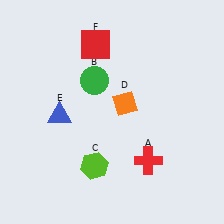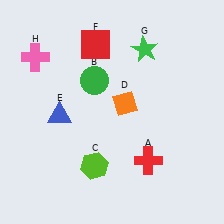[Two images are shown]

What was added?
A green star (G), a pink cross (H) were added in Image 2.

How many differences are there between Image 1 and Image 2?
There are 2 differences between the two images.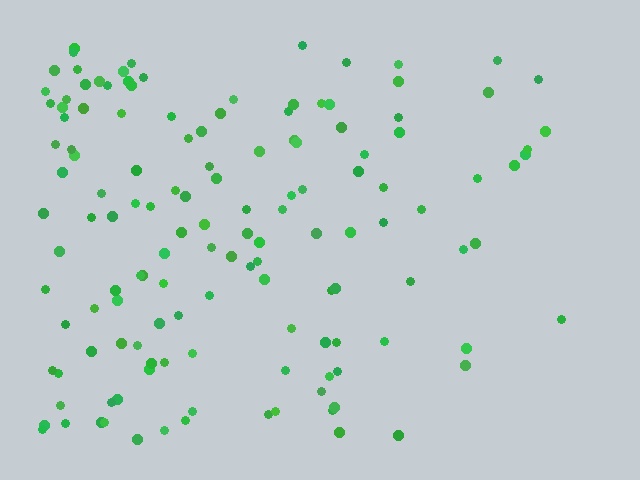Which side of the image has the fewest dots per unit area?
The right.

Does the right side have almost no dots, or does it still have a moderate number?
Still a moderate number, just noticeably fewer than the left.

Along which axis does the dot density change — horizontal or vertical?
Horizontal.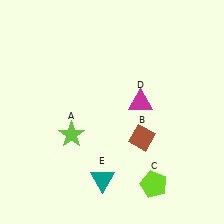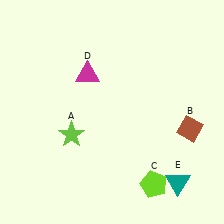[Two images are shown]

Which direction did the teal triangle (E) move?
The teal triangle (E) moved right.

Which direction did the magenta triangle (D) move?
The magenta triangle (D) moved left.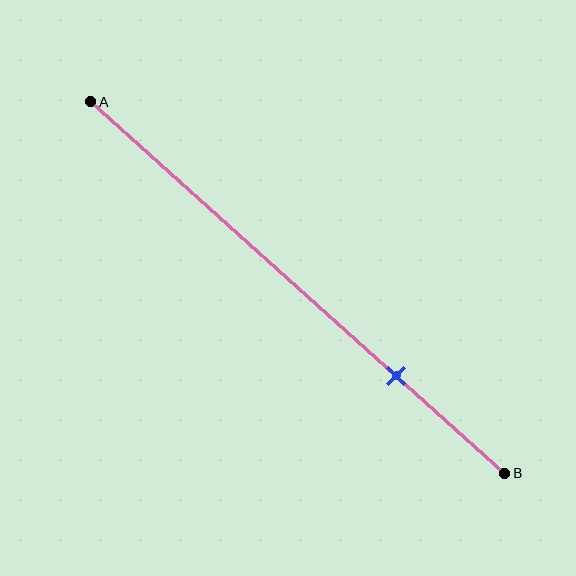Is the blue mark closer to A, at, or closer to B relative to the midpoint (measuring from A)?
The blue mark is closer to point B than the midpoint of segment AB.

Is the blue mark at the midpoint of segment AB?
No, the mark is at about 75% from A, not at the 50% midpoint.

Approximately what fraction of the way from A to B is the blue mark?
The blue mark is approximately 75% of the way from A to B.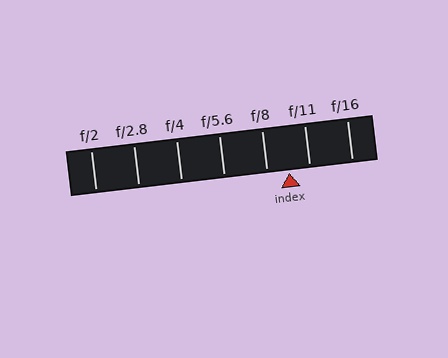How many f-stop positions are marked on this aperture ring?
There are 7 f-stop positions marked.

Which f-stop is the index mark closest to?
The index mark is closest to f/11.